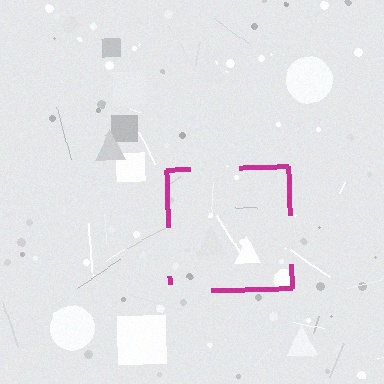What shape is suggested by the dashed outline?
The dashed outline suggests a square.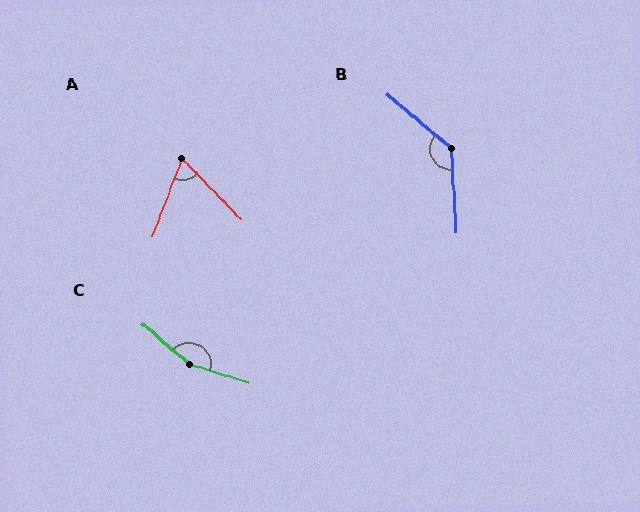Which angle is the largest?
C, at approximately 156 degrees.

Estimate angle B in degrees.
Approximately 133 degrees.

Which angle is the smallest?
A, at approximately 65 degrees.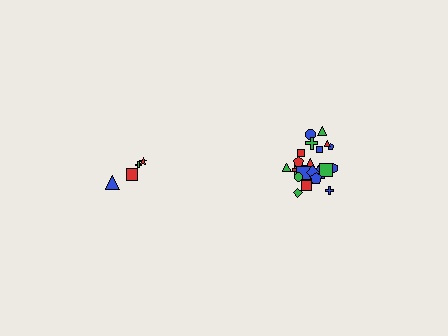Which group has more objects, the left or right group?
The right group.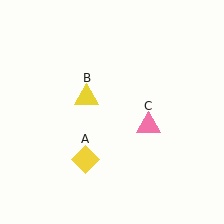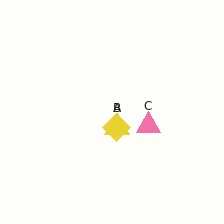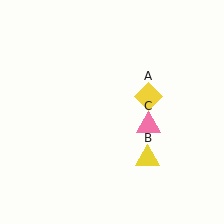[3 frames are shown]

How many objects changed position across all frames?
2 objects changed position: yellow diamond (object A), yellow triangle (object B).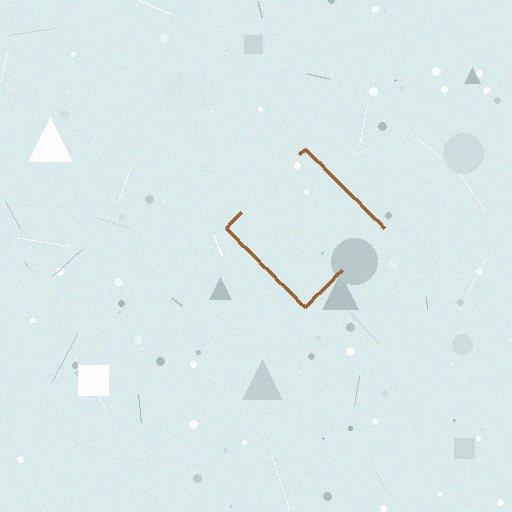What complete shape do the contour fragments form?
The contour fragments form a diamond.